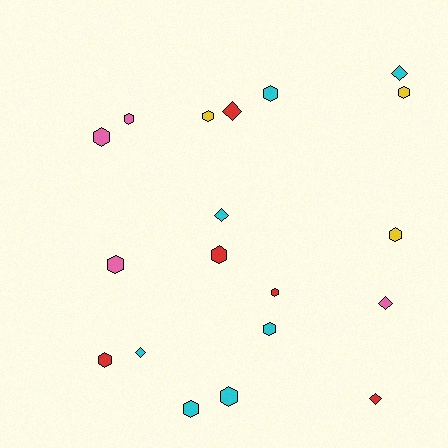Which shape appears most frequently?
Hexagon, with 13 objects.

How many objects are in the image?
There are 19 objects.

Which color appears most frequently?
Cyan, with 7 objects.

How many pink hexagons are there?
There are 3 pink hexagons.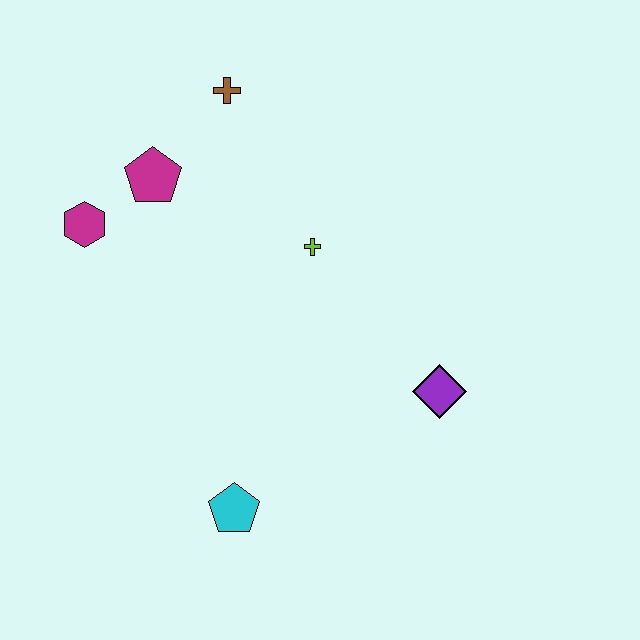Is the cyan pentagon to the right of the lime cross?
No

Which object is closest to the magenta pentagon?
The magenta hexagon is closest to the magenta pentagon.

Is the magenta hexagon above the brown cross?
No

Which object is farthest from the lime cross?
The cyan pentagon is farthest from the lime cross.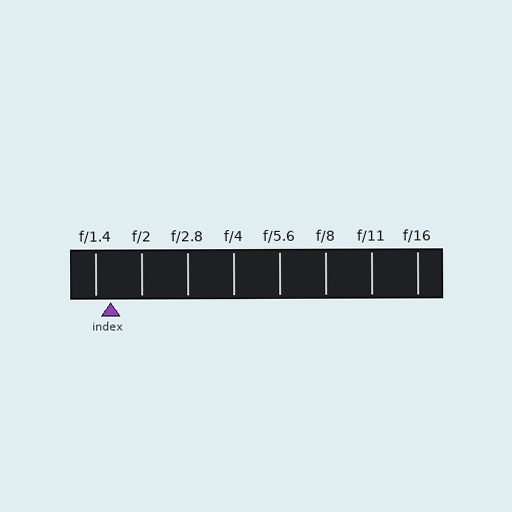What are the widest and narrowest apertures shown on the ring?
The widest aperture shown is f/1.4 and the narrowest is f/16.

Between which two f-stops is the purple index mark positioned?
The index mark is between f/1.4 and f/2.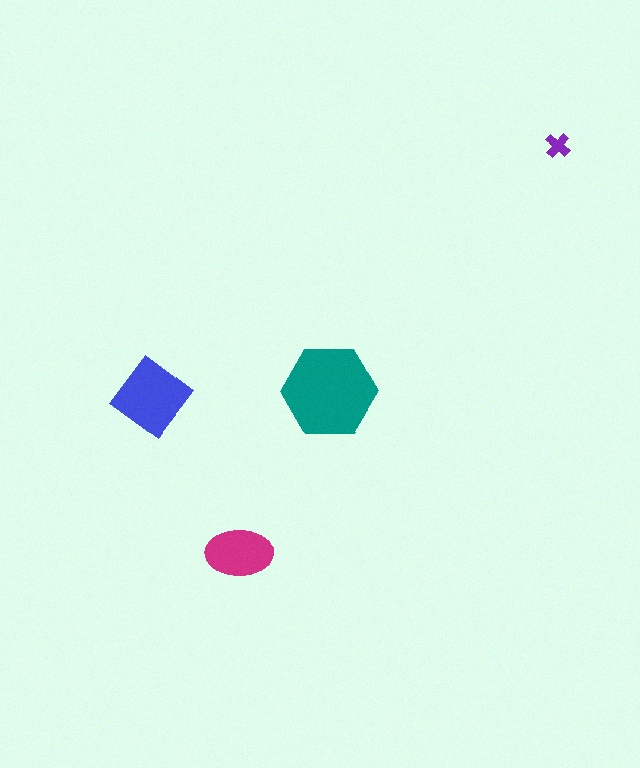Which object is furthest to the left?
The blue diamond is leftmost.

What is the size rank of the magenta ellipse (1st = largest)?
3rd.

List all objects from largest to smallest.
The teal hexagon, the blue diamond, the magenta ellipse, the purple cross.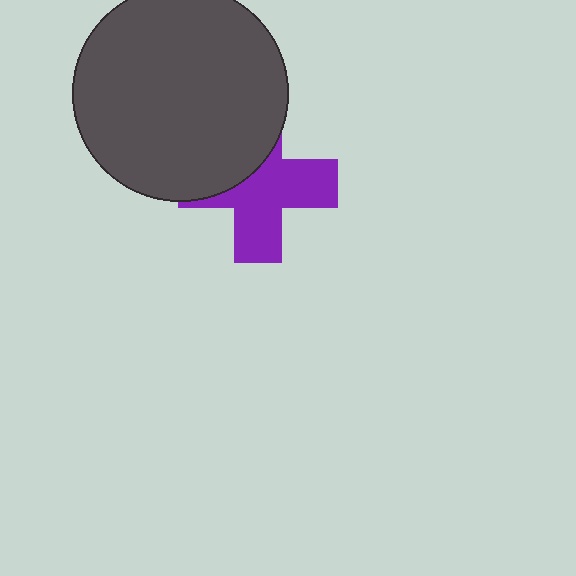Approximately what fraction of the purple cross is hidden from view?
Roughly 40% of the purple cross is hidden behind the dark gray circle.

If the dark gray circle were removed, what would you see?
You would see the complete purple cross.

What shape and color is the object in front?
The object in front is a dark gray circle.